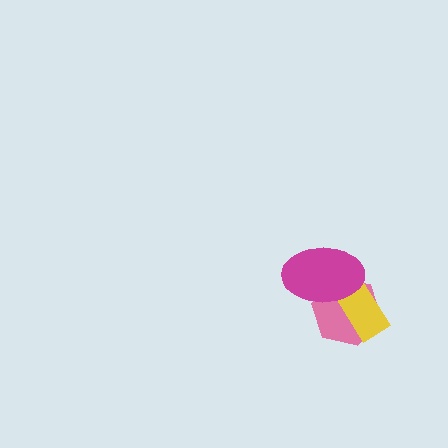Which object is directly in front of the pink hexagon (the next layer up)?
The yellow rectangle is directly in front of the pink hexagon.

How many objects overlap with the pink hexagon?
2 objects overlap with the pink hexagon.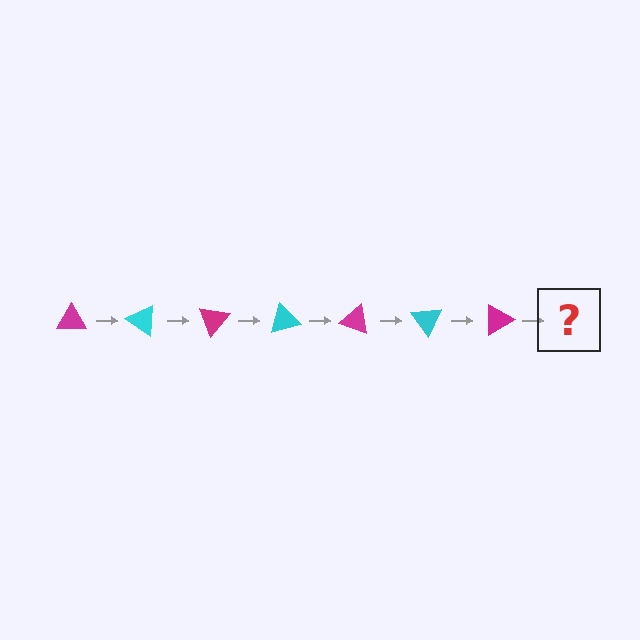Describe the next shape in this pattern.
It should be a cyan triangle, rotated 245 degrees from the start.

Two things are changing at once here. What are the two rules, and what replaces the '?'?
The two rules are that it rotates 35 degrees each step and the color cycles through magenta and cyan. The '?' should be a cyan triangle, rotated 245 degrees from the start.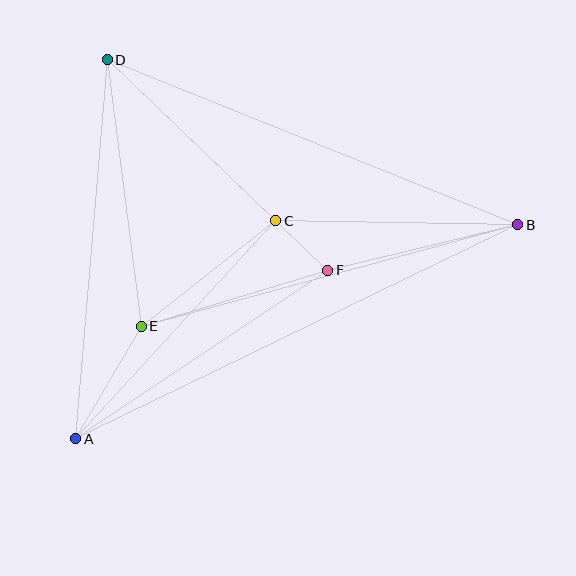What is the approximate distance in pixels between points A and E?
The distance between A and E is approximately 130 pixels.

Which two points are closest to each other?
Points C and F are closest to each other.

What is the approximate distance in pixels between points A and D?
The distance between A and D is approximately 380 pixels.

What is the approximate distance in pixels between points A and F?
The distance between A and F is approximately 303 pixels.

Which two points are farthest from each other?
Points A and B are farthest from each other.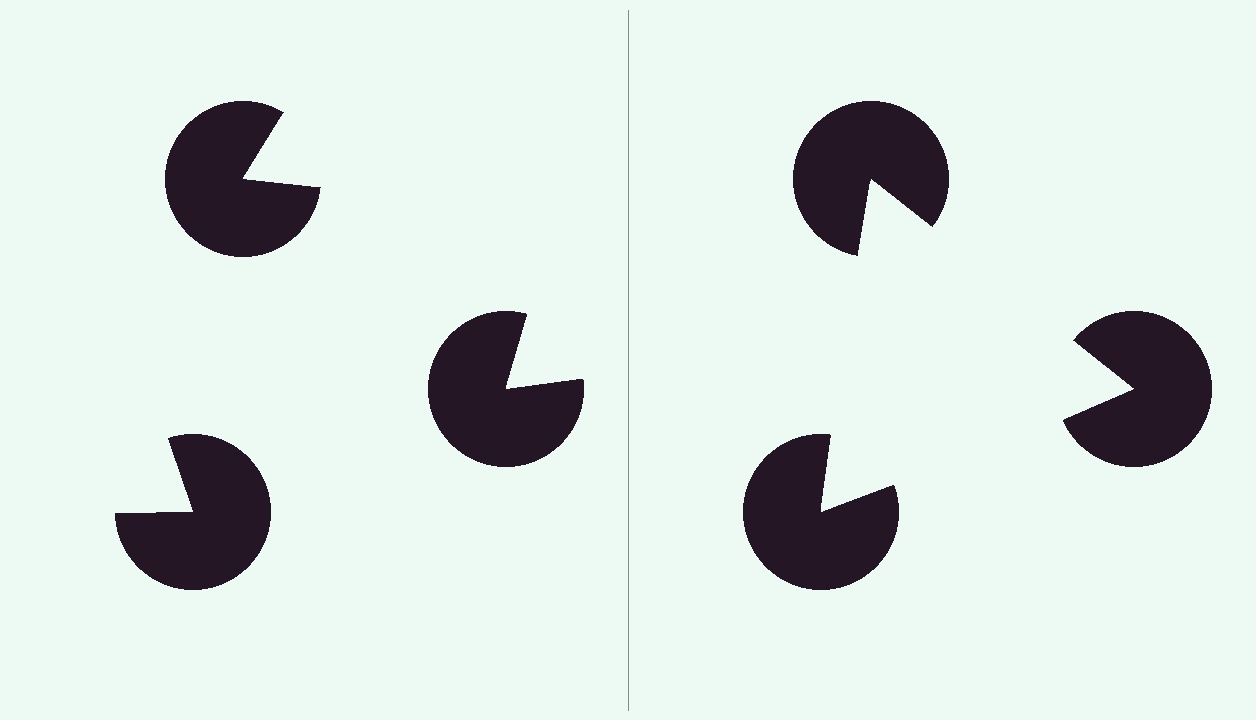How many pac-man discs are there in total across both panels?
6 — 3 on each side.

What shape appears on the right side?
An illusory triangle.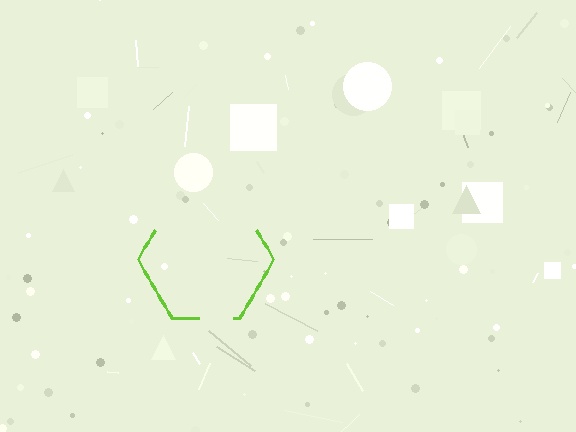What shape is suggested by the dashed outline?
The dashed outline suggests a hexagon.